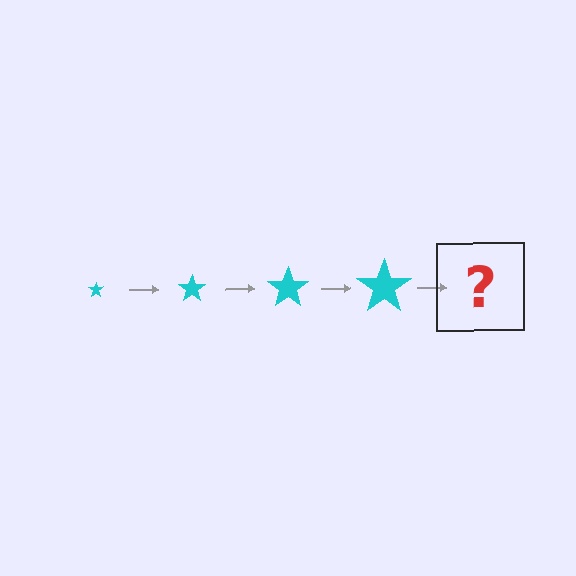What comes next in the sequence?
The next element should be a cyan star, larger than the previous one.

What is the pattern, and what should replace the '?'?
The pattern is that the star gets progressively larger each step. The '?' should be a cyan star, larger than the previous one.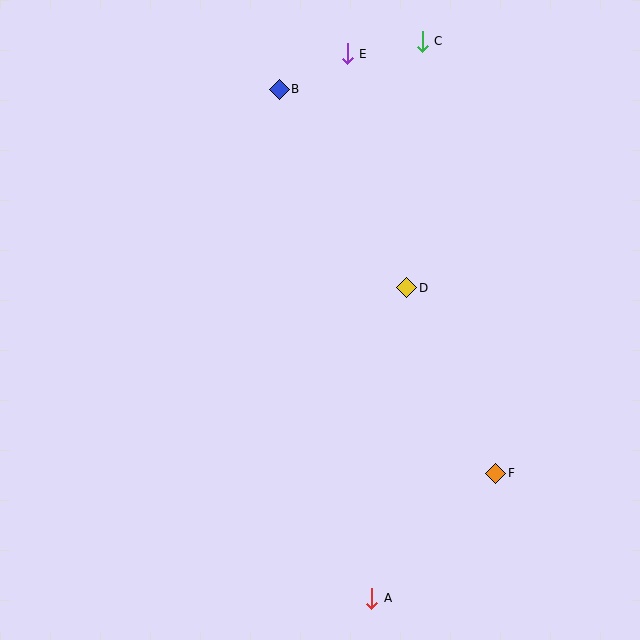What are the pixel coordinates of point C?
Point C is at (422, 41).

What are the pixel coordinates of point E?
Point E is at (347, 54).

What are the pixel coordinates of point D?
Point D is at (407, 288).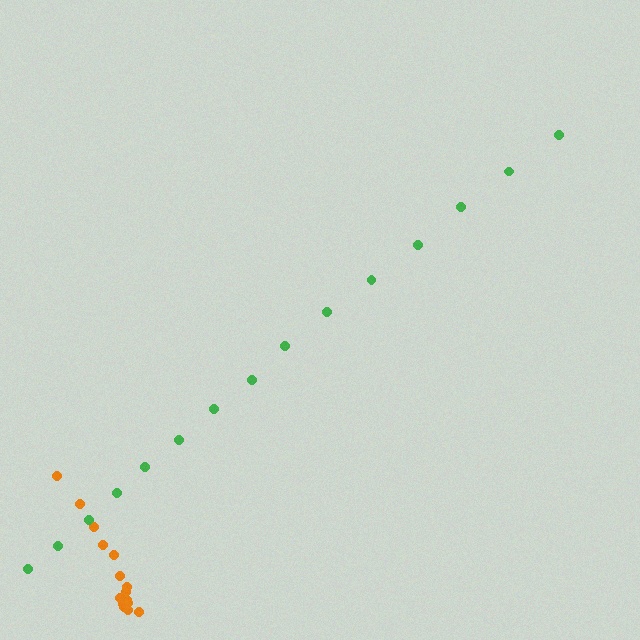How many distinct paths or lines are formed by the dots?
There are 2 distinct paths.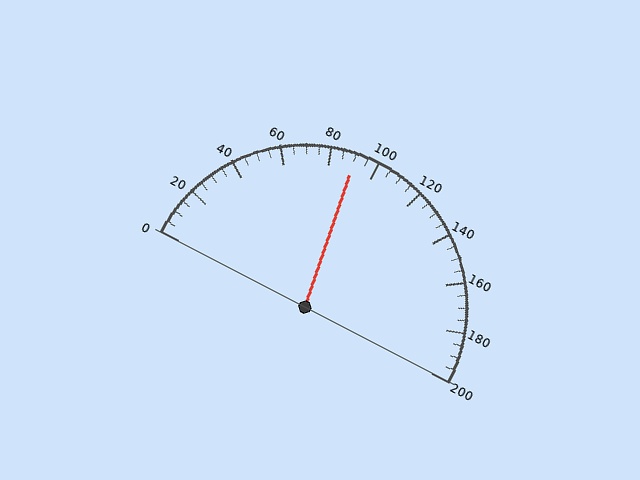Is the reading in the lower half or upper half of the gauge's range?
The reading is in the lower half of the range (0 to 200).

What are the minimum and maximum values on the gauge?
The gauge ranges from 0 to 200.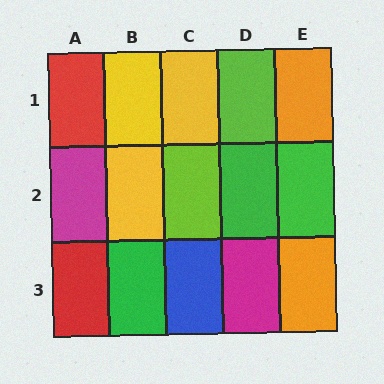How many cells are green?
3 cells are green.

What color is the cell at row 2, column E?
Green.